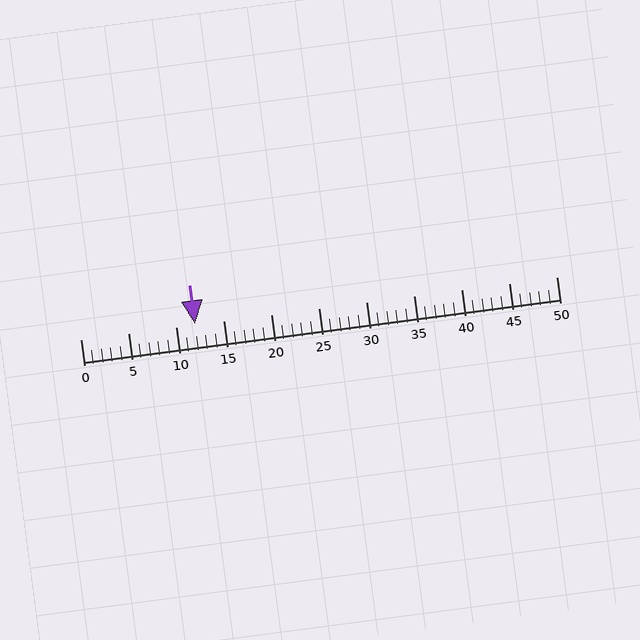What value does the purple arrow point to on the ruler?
The purple arrow points to approximately 12.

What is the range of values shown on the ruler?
The ruler shows values from 0 to 50.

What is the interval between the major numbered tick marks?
The major tick marks are spaced 5 units apart.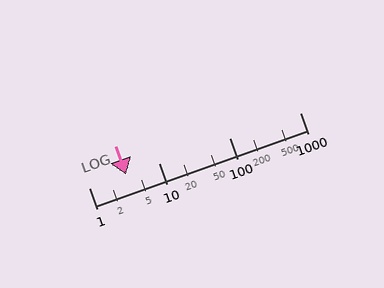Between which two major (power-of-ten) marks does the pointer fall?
The pointer is between 1 and 10.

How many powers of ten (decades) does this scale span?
The scale spans 3 decades, from 1 to 1000.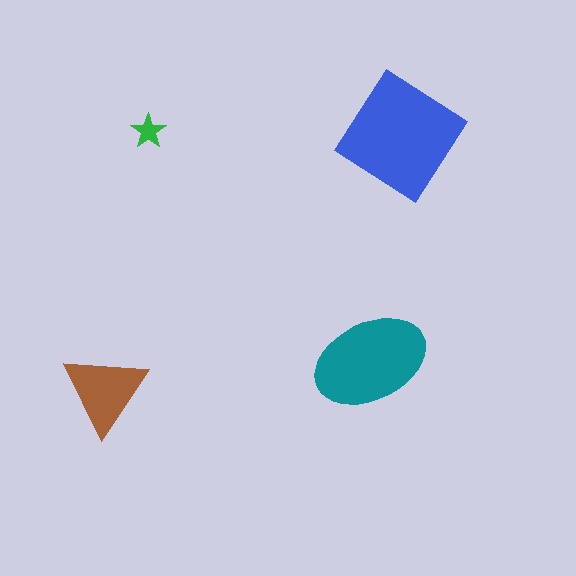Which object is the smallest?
The green star.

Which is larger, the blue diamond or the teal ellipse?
The blue diamond.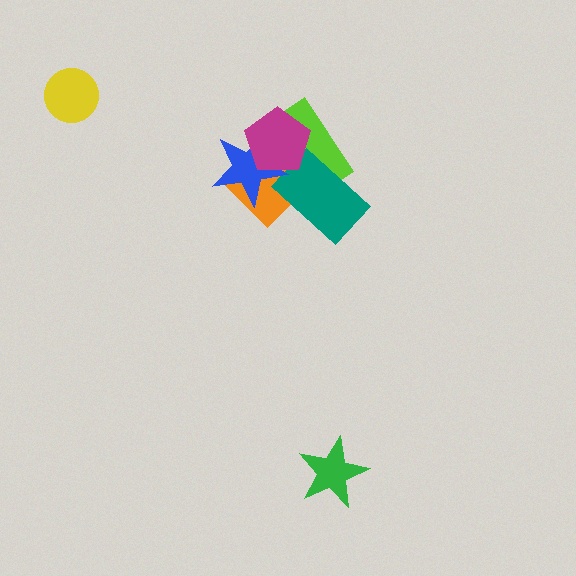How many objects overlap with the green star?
0 objects overlap with the green star.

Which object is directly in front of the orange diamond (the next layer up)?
The teal rectangle is directly in front of the orange diamond.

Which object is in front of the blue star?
The magenta pentagon is in front of the blue star.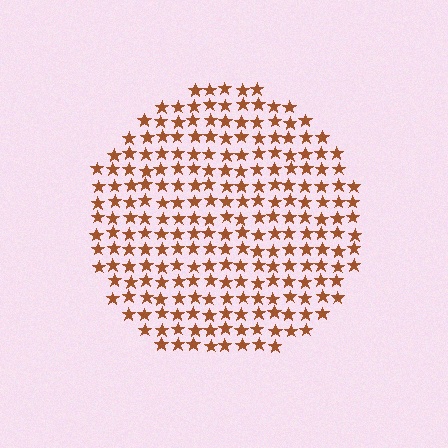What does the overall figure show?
The overall figure shows a circle.